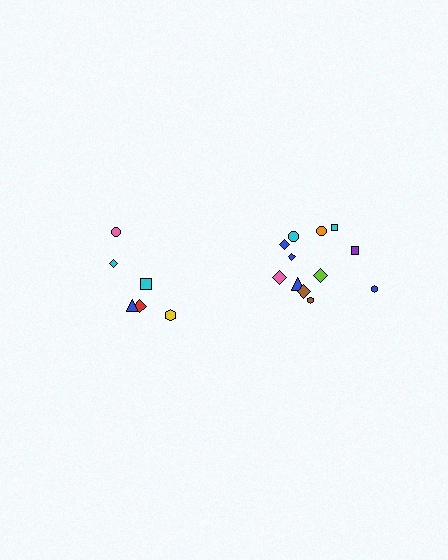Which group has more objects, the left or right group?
The right group.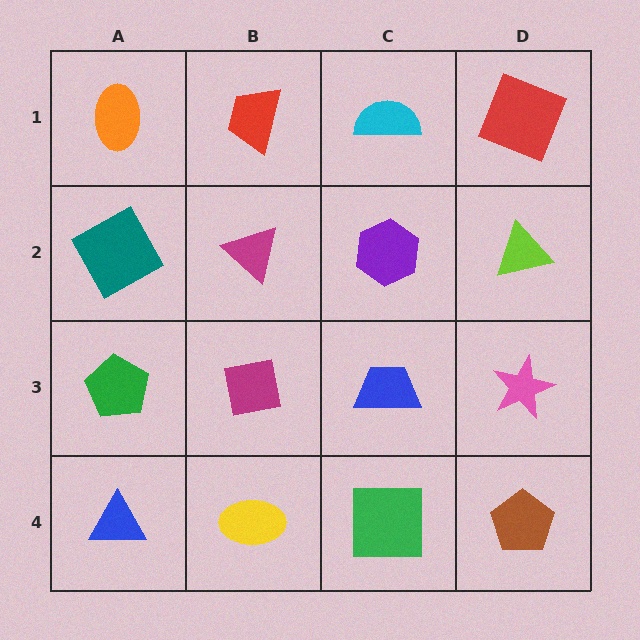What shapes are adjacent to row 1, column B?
A magenta triangle (row 2, column B), an orange ellipse (row 1, column A), a cyan semicircle (row 1, column C).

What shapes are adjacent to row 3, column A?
A teal square (row 2, column A), a blue triangle (row 4, column A), a magenta square (row 3, column B).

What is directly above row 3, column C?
A purple hexagon.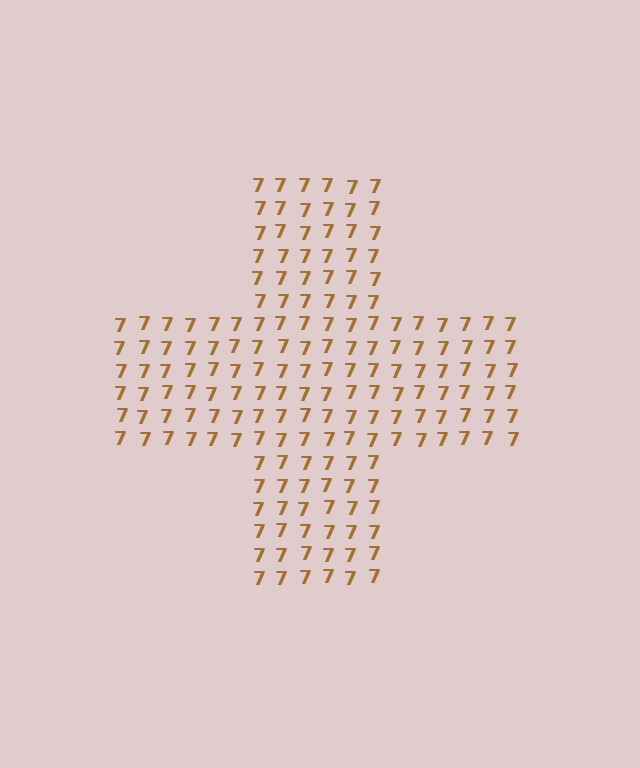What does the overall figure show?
The overall figure shows a cross.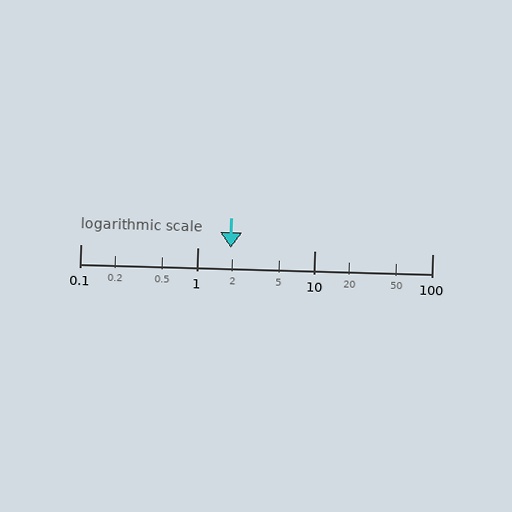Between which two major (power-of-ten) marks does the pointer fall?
The pointer is between 1 and 10.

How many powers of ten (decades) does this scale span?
The scale spans 3 decades, from 0.1 to 100.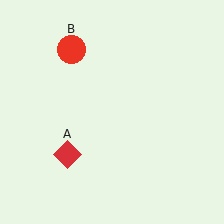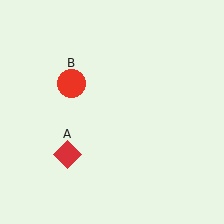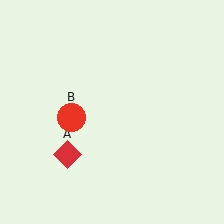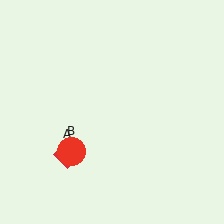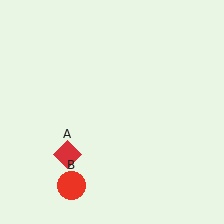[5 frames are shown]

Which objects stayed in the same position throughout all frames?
Red diamond (object A) remained stationary.